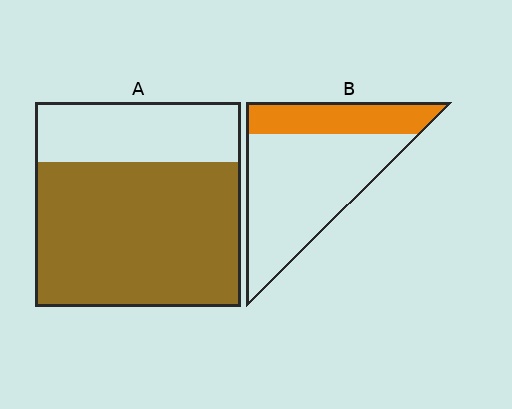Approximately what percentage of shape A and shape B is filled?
A is approximately 70% and B is approximately 30%.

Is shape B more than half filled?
No.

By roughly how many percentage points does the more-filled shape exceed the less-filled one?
By roughly 40 percentage points (A over B).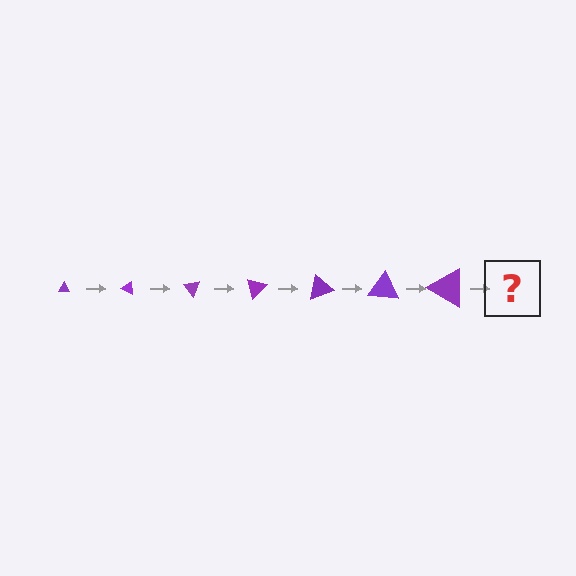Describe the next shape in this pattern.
It should be a triangle, larger than the previous one and rotated 175 degrees from the start.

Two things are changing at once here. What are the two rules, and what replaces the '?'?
The two rules are that the triangle grows larger each step and it rotates 25 degrees each step. The '?' should be a triangle, larger than the previous one and rotated 175 degrees from the start.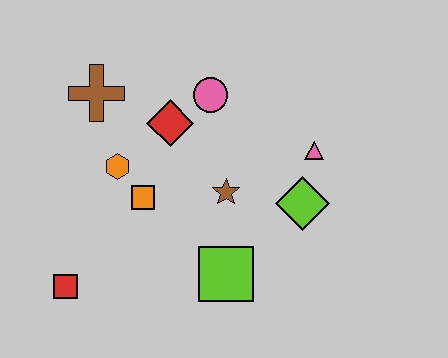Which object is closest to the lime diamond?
The pink triangle is closest to the lime diamond.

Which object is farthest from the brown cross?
The lime diamond is farthest from the brown cross.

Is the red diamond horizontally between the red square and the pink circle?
Yes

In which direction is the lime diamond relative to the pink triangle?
The lime diamond is below the pink triangle.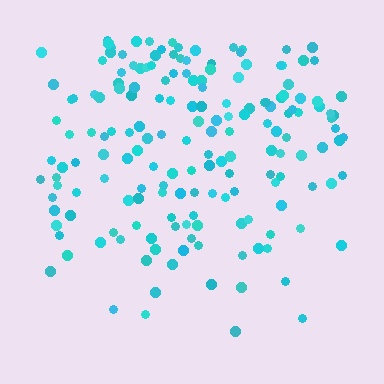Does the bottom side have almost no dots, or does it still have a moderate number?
Still a moderate number, just noticeably fewer than the top.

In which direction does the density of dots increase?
From bottom to top, with the top side densest.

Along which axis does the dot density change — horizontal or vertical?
Vertical.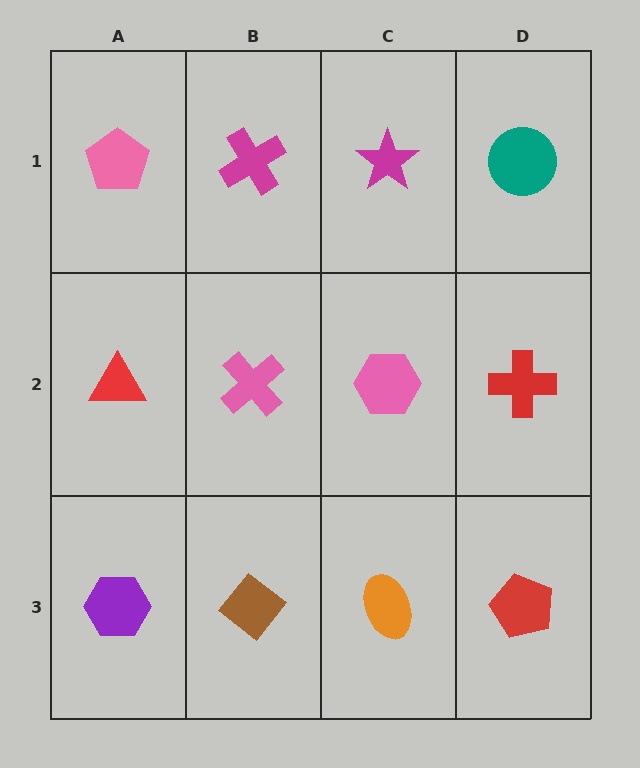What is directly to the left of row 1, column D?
A magenta star.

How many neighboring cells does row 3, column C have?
3.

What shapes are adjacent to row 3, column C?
A pink hexagon (row 2, column C), a brown diamond (row 3, column B), a red pentagon (row 3, column D).